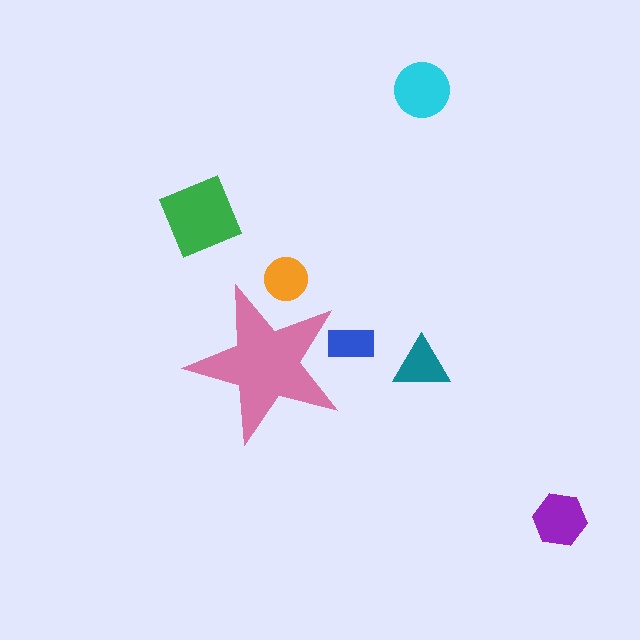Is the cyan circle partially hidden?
No, the cyan circle is fully visible.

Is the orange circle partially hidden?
Yes, the orange circle is partially hidden behind the pink star.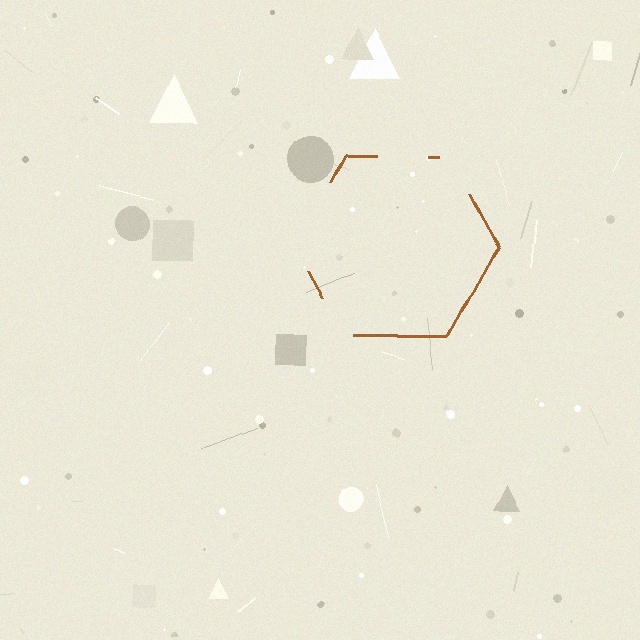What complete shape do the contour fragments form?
The contour fragments form a hexagon.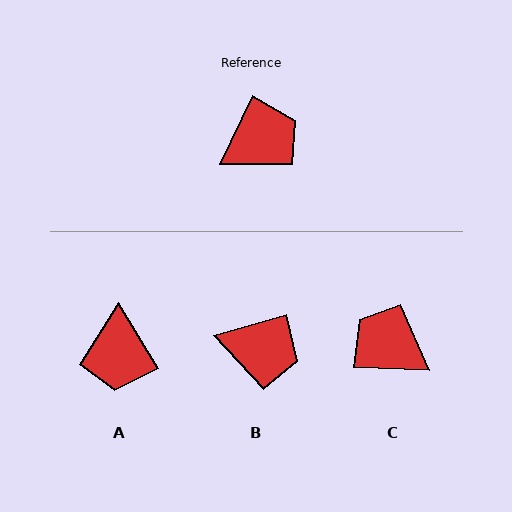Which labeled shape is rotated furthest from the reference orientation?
A, about 123 degrees away.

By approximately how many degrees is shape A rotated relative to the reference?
Approximately 123 degrees clockwise.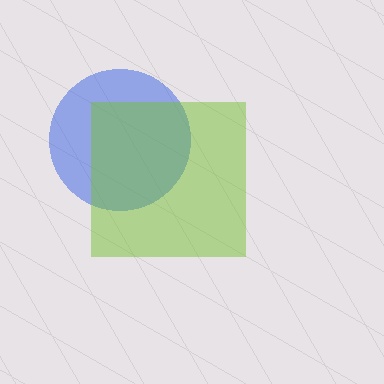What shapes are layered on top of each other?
The layered shapes are: a blue circle, a lime square.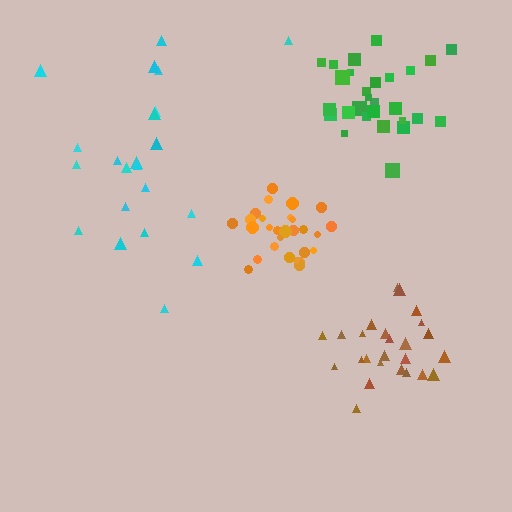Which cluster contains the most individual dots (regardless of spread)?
Green (28).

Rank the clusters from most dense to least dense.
orange, green, brown, cyan.